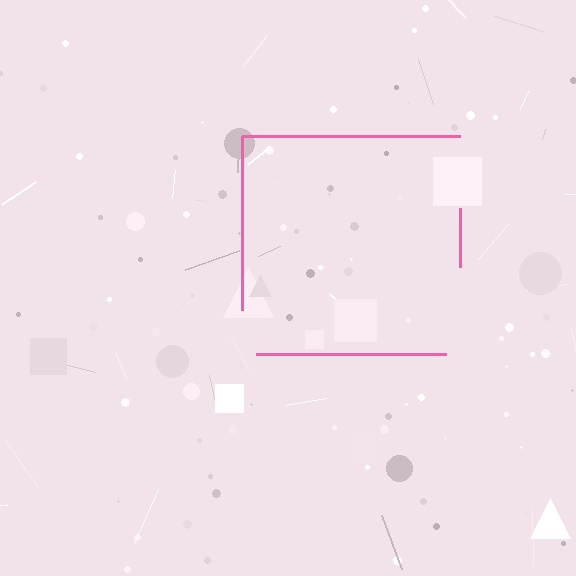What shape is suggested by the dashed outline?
The dashed outline suggests a square.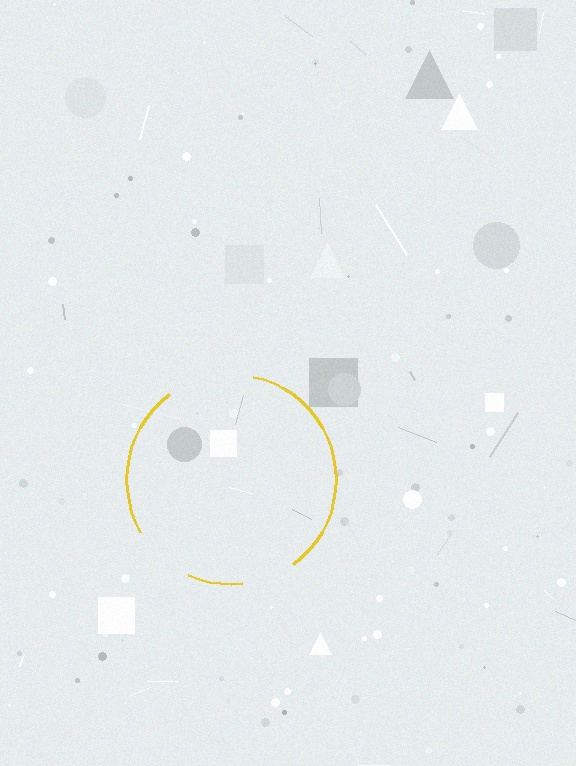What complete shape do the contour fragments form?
The contour fragments form a circle.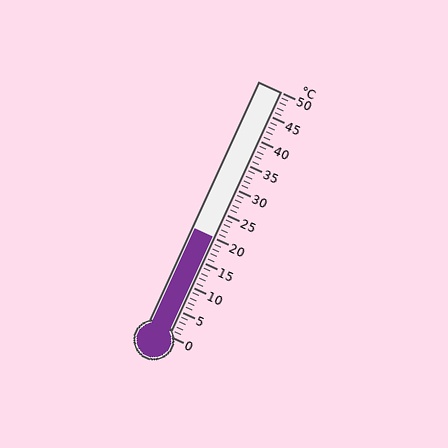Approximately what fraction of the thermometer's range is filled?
The thermometer is filled to approximately 40% of its range.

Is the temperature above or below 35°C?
The temperature is below 35°C.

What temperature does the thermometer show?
The thermometer shows approximately 20°C.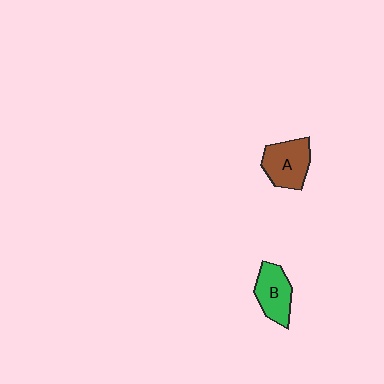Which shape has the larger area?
Shape A (brown).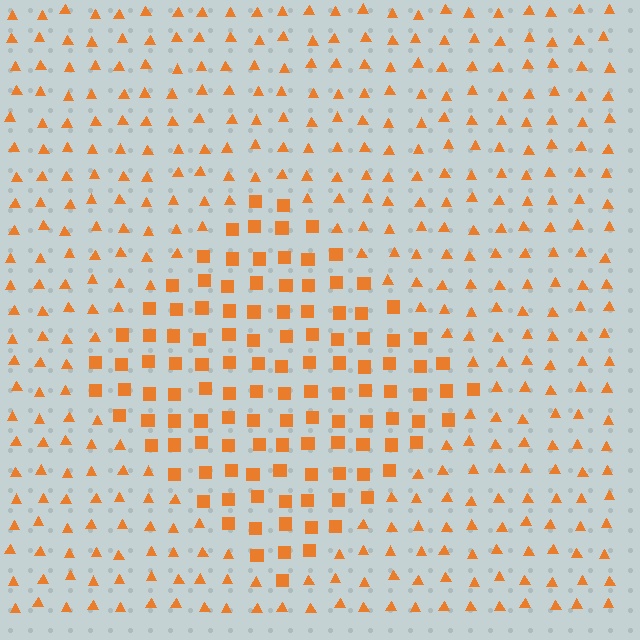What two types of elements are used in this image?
The image uses squares inside the diamond region and triangles outside it.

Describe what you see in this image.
The image is filled with small orange elements arranged in a uniform grid. A diamond-shaped region contains squares, while the surrounding area contains triangles. The boundary is defined purely by the change in element shape.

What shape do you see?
I see a diamond.